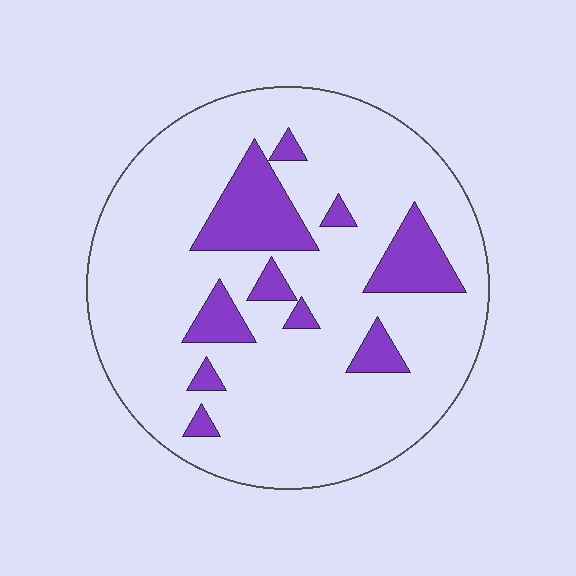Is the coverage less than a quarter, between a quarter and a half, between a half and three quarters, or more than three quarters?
Less than a quarter.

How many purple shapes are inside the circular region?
10.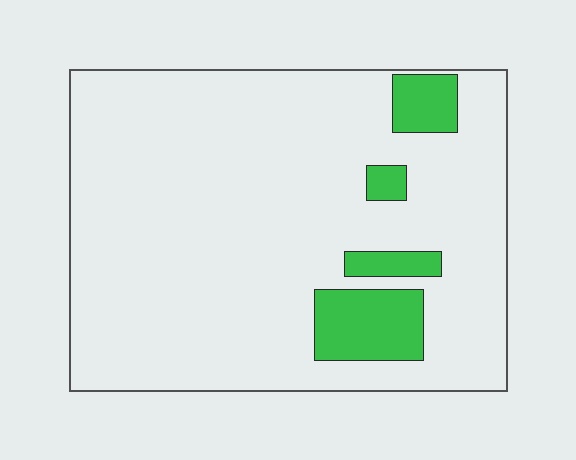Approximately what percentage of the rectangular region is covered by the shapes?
Approximately 10%.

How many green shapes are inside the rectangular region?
4.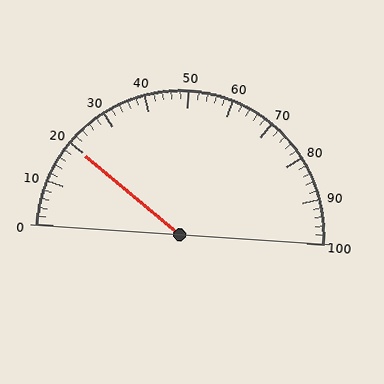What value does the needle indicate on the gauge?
The needle indicates approximately 20.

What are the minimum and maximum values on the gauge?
The gauge ranges from 0 to 100.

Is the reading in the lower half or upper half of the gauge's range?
The reading is in the lower half of the range (0 to 100).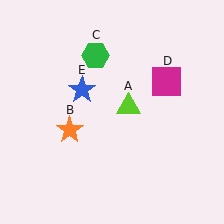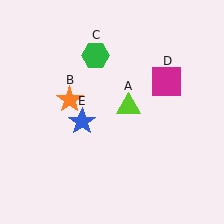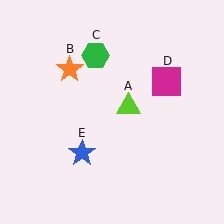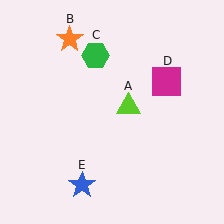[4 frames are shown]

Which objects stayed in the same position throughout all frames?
Lime triangle (object A) and green hexagon (object C) and magenta square (object D) remained stationary.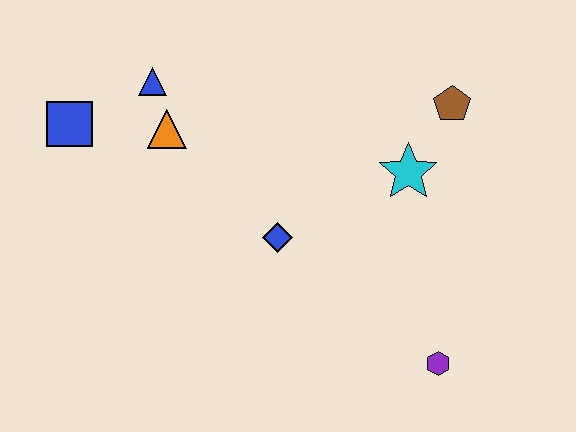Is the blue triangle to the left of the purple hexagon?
Yes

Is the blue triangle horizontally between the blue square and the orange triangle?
Yes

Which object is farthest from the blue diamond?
The blue square is farthest from the blue diamond.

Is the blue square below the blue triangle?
Yes